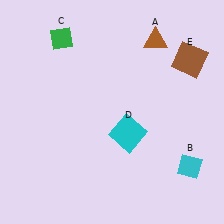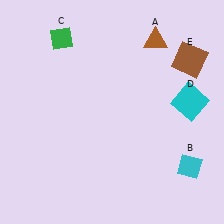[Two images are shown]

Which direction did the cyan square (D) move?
The cyan square (D) moved right.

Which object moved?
The cyan square (D) moved right.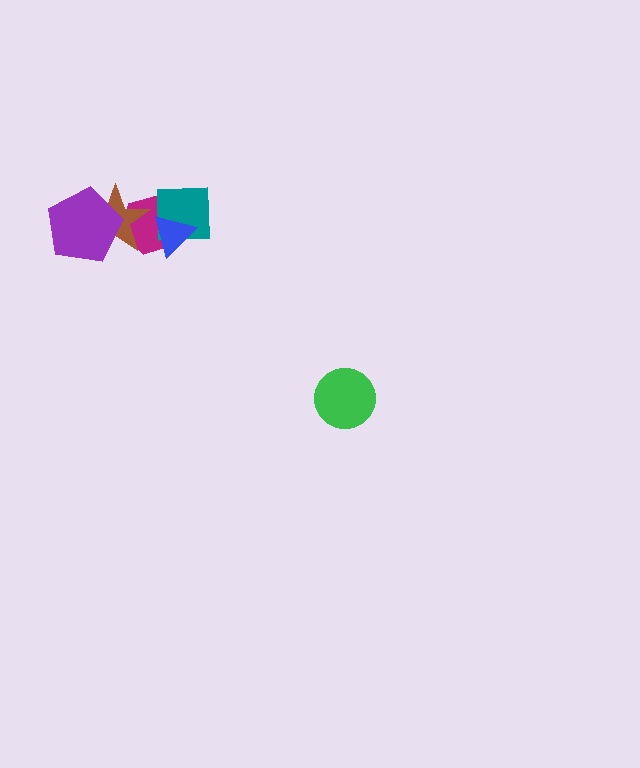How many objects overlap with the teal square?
2 objects overlap with the teal square.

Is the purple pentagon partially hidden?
No, no other shape covers it.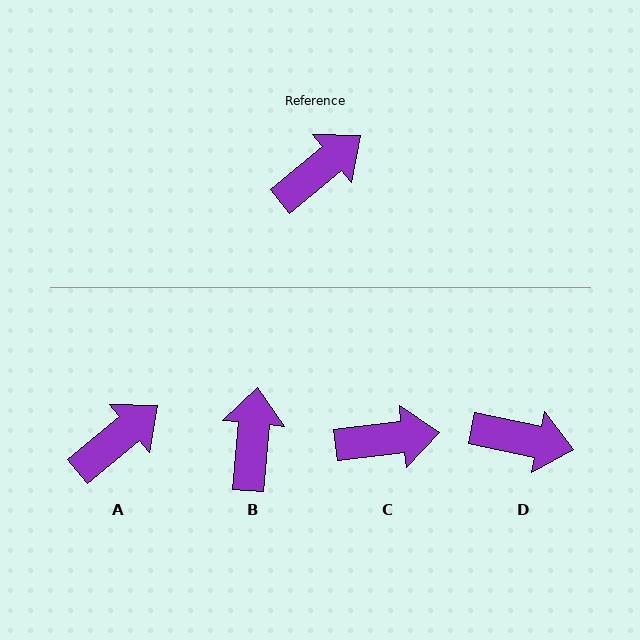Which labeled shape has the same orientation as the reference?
A.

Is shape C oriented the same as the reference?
No, it is off by about 32 degrees.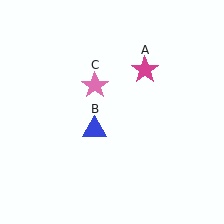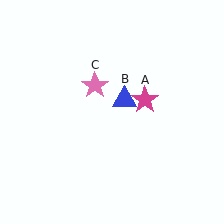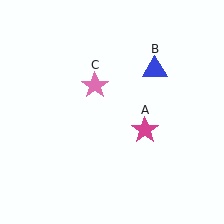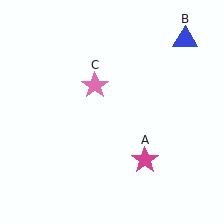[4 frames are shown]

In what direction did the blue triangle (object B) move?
The blue triangle (object B) moved up and to the right.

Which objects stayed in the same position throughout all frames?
Pink star (object C) remained stationary.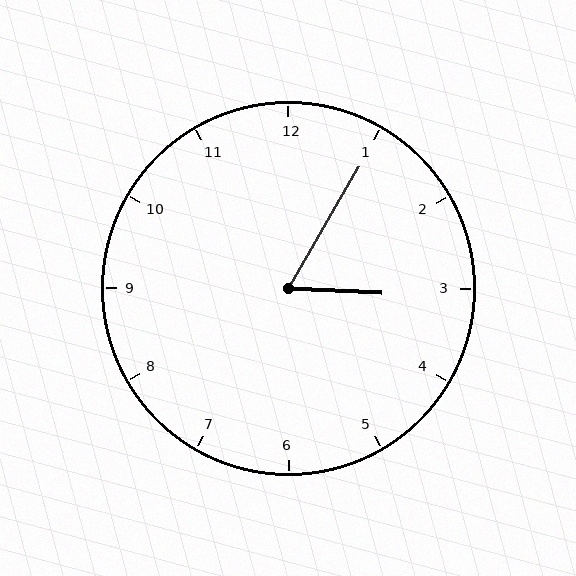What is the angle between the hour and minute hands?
Approximately 62 degrees.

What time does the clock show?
3:05.